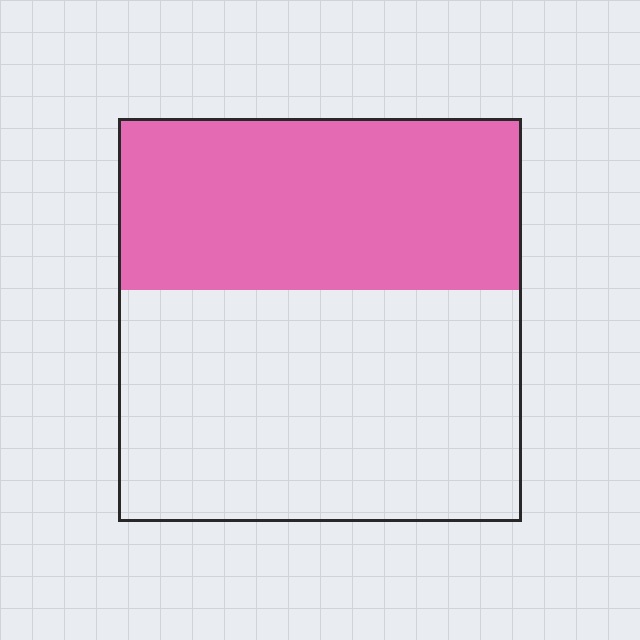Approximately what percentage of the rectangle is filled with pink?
Approximately 45%.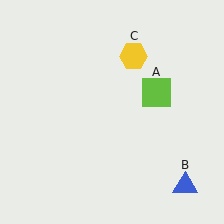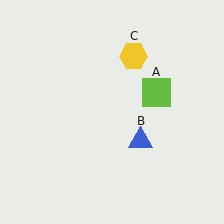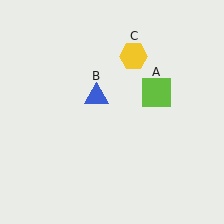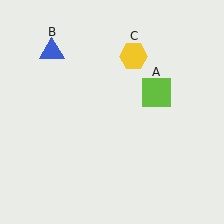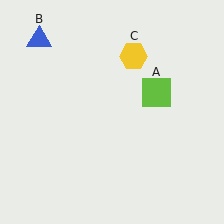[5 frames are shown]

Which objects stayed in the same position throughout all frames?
Lime square (object A) and yellow hexagon (object C) remained stationary.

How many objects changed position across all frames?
1 object changed position: blue triangle (object B).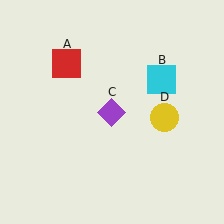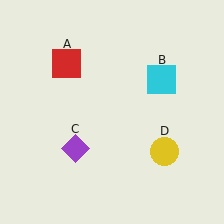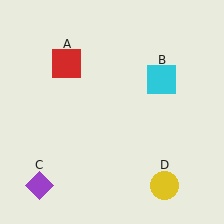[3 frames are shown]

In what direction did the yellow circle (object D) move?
The yellow circle (object D) moved down.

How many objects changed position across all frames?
2 objects changed position: purple diamond (object C), yellow circle (object D).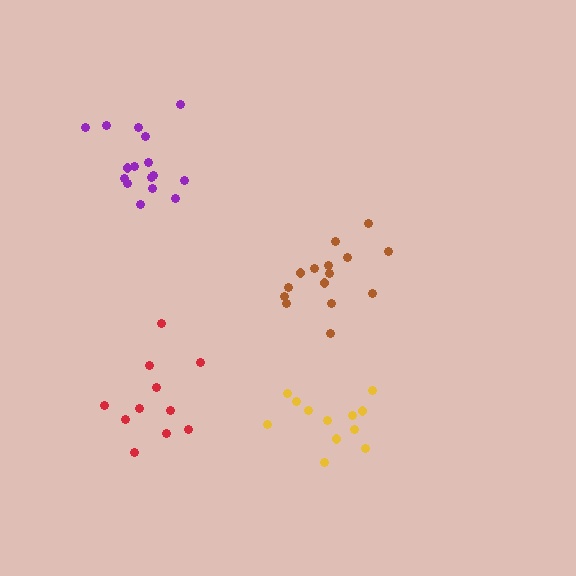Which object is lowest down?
The yellow cluster is bottommost.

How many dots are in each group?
Group 1: 16 dots, Group 2: 15 dots, Group 3: 11 dots, Group 4: 12 dots (54 total).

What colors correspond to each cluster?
The clusters are colored: purple, brown, red, yellow.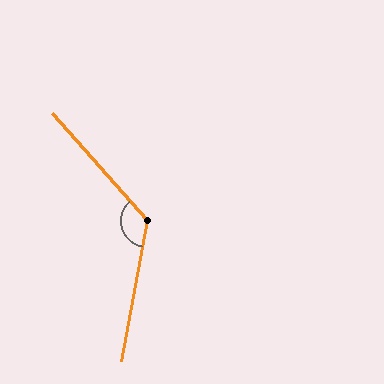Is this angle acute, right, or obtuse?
It is obtuse.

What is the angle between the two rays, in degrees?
Approximately 128 degrees.